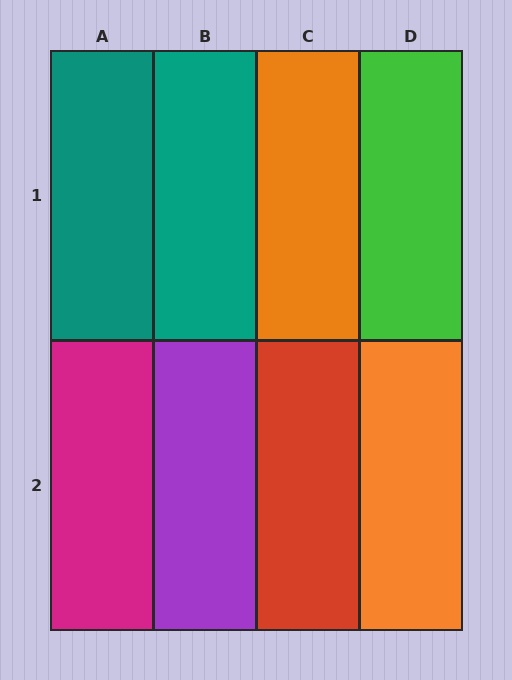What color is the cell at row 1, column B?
Teal.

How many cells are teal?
2 cells are teal.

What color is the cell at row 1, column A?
Teal.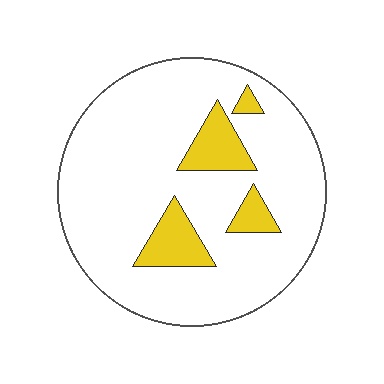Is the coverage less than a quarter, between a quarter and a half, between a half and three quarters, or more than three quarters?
Less than a quarter.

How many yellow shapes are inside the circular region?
4.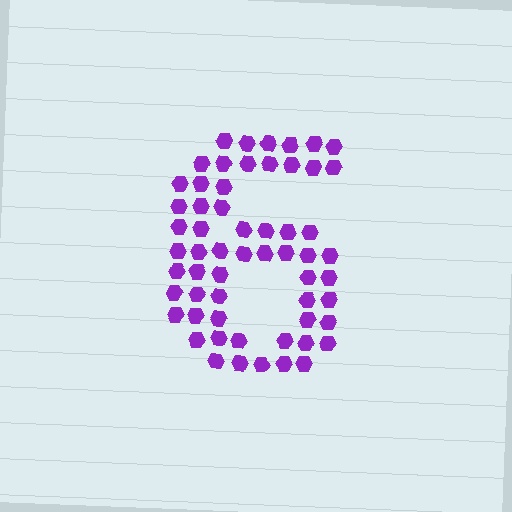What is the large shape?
The large shape is the digit 6.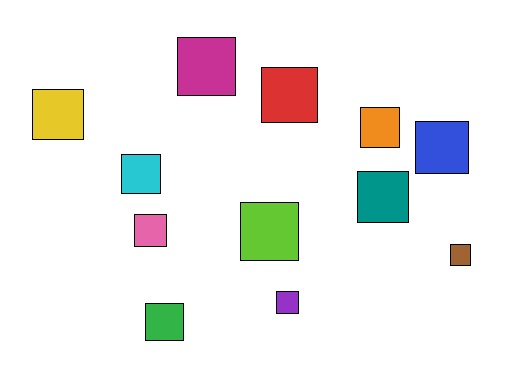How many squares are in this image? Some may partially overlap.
There are 12 squares.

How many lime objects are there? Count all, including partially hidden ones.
There is 1 lime object.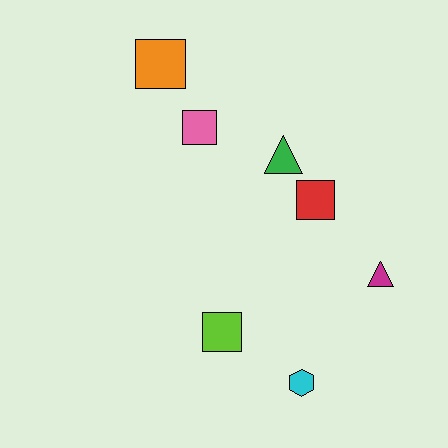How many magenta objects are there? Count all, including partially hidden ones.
There is 1 magenta object.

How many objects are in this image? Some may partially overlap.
There are 7 objects.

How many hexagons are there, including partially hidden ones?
There is 1 hexagon.